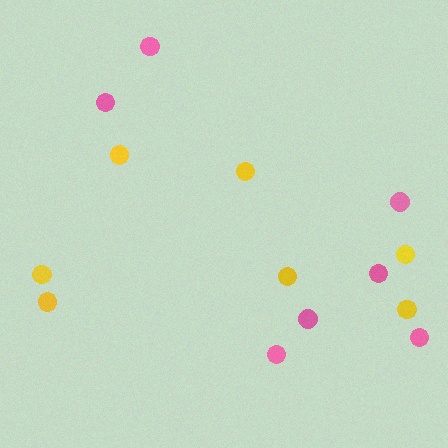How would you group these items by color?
There are 2 groups: one group of pink circles (7) and one group of yellow circles (7).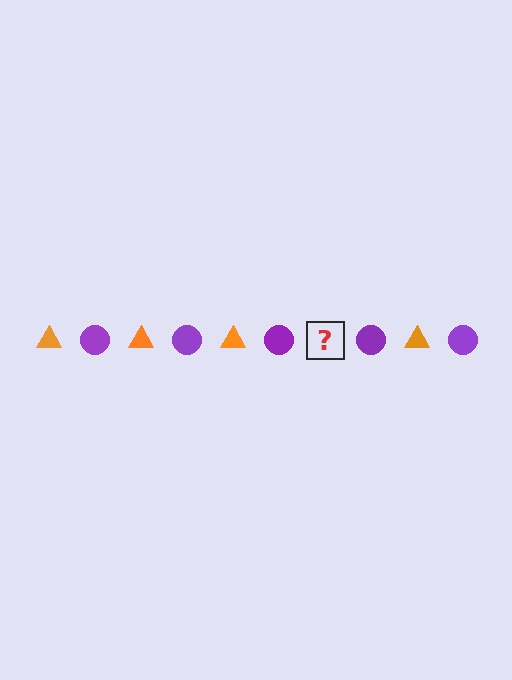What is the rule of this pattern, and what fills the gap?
The rule is that the pattern alternates between orange triangle and purple circle. The gap should be filled with an orange triangle.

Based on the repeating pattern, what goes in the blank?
The blank should be an orange triangle.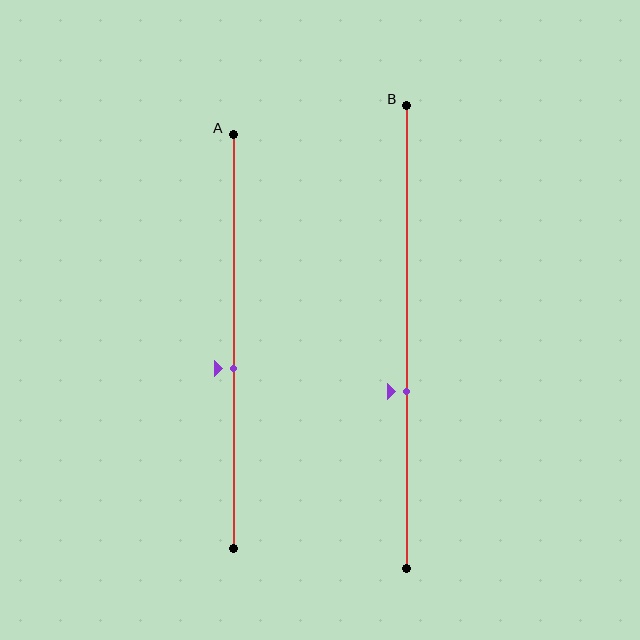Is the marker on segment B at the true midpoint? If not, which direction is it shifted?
No, the marker on segment B is shifted downward by about 12% of the segment length.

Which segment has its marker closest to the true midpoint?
Segment A has its marker closest to the true midpoint.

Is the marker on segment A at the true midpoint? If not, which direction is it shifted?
No, the marker on segment A is shifted downward by about 7% of the segment length.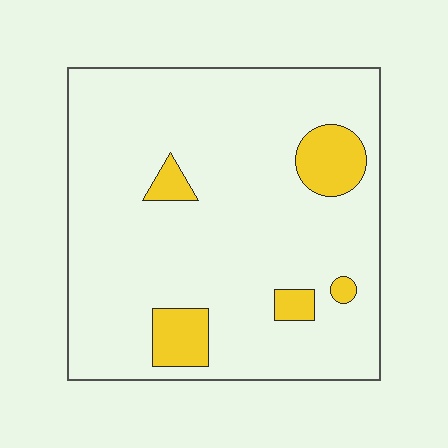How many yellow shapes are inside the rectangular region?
5.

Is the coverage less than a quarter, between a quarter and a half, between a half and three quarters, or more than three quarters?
Less than a quarter.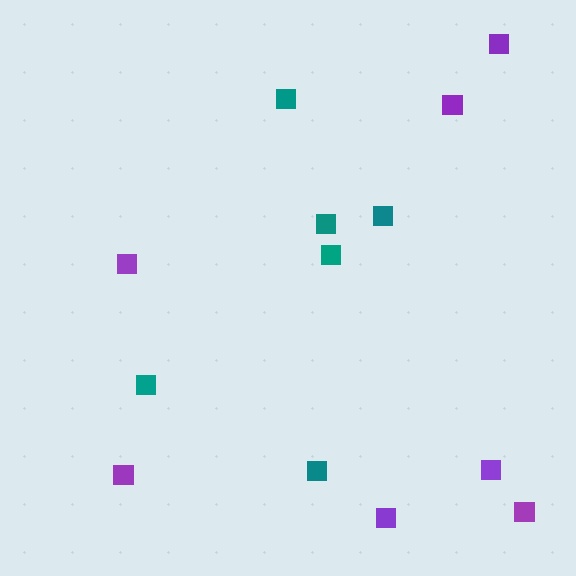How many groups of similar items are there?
There are 2 groups: one group of teal squares (6) and one group of purple squares (7).